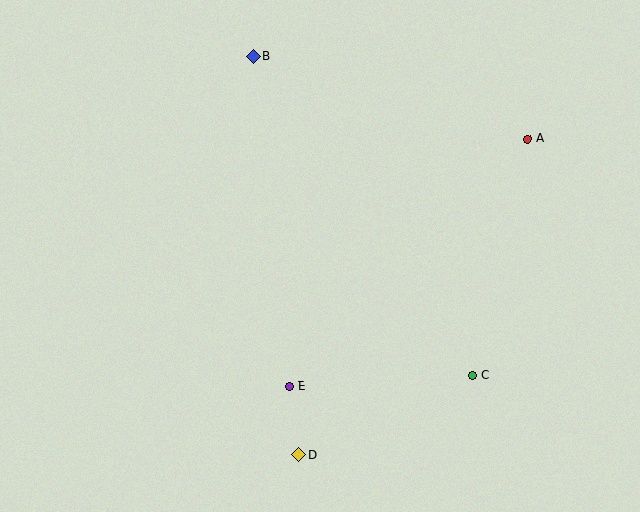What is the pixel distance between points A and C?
The distance between A and C is 243 pixels.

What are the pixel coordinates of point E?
Point E is at (289, 387).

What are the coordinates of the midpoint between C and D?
The midpoint between C and D is at (386, 415).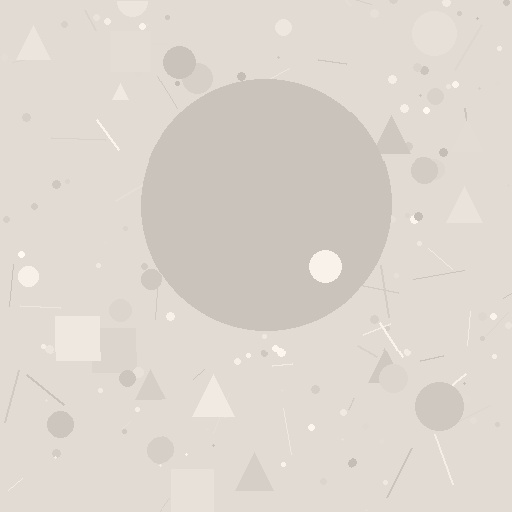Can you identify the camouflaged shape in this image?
The camouflaged shape is a circle.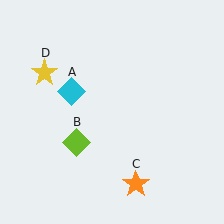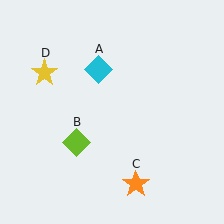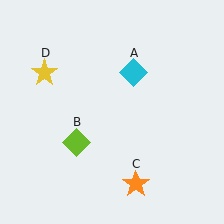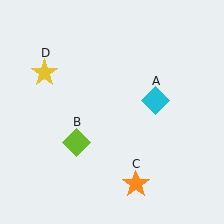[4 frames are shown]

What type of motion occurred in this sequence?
The cyan diamond (object A) rotated clockwise around the center of the scene.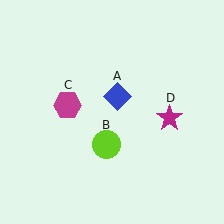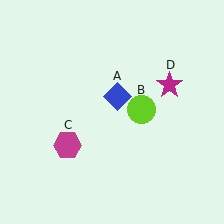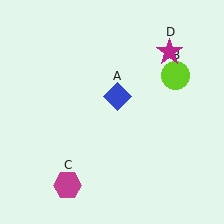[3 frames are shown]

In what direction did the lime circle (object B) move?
The lime circle (object B) moved up and to the right.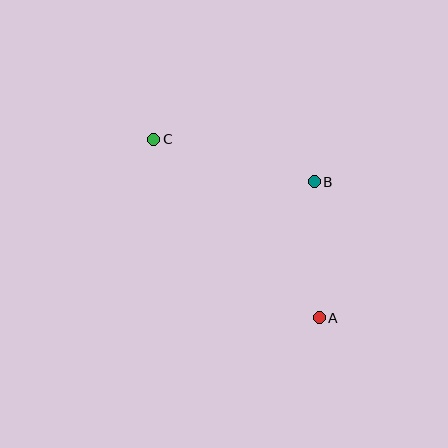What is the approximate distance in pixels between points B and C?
The distance between B and C is approximately 166 pixels.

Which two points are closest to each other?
Points A and B are closest to each other.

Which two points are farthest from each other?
Points A and C are farthest from each other.